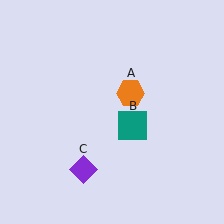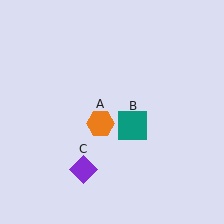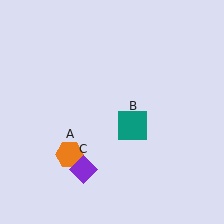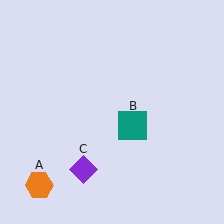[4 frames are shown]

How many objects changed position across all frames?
1 object changed position: orange hexagon (object A).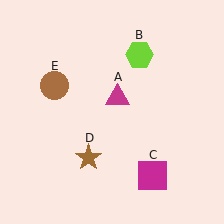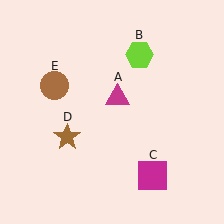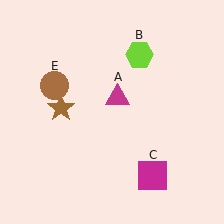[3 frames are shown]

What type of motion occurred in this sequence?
The brown star (object D) rotated clockwise around the center of the scene.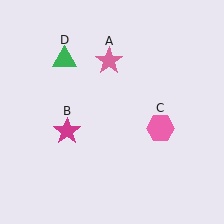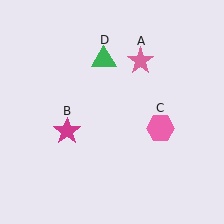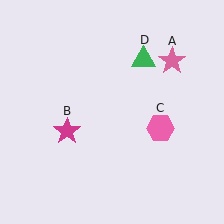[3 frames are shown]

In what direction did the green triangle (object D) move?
The green triangle (object D) moved right.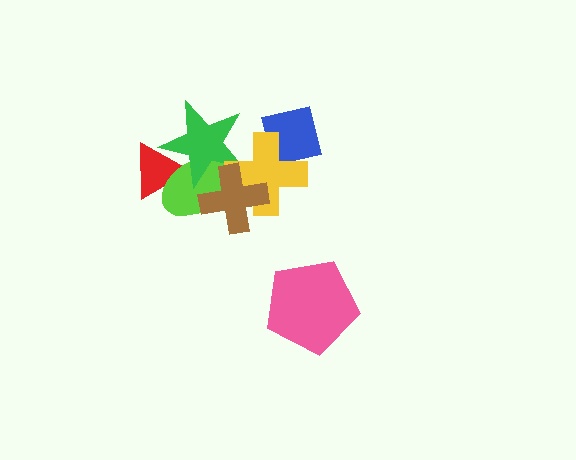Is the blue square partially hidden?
Yes, it is partially covered by another shape.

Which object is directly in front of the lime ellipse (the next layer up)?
The green star is directly in front of the lime ellipse.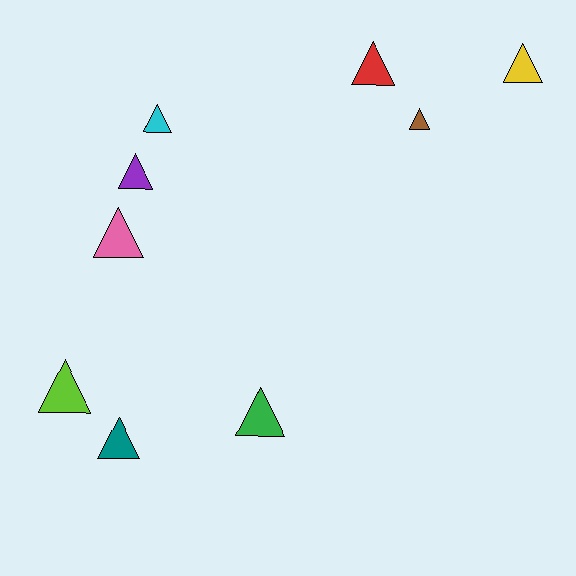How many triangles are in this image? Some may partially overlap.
There are 9 triangles.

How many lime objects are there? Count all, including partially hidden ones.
There is 1 lime object.